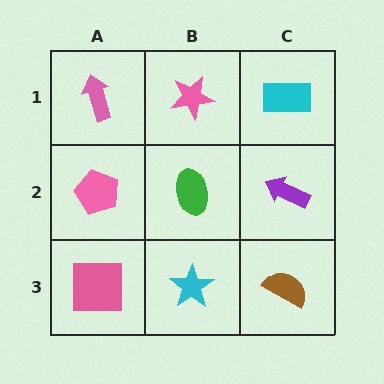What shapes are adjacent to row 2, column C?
A cyan rectangle (row 1, column C), a brown semicircle (row 3, column C), a green ellipse (row 2, column B).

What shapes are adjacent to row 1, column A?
A pink pentagon (row 2, column A), a pink star (row 1, column B).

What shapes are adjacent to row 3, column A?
A pink pentagon (row 2, column A), a cyan star (row 3, column B).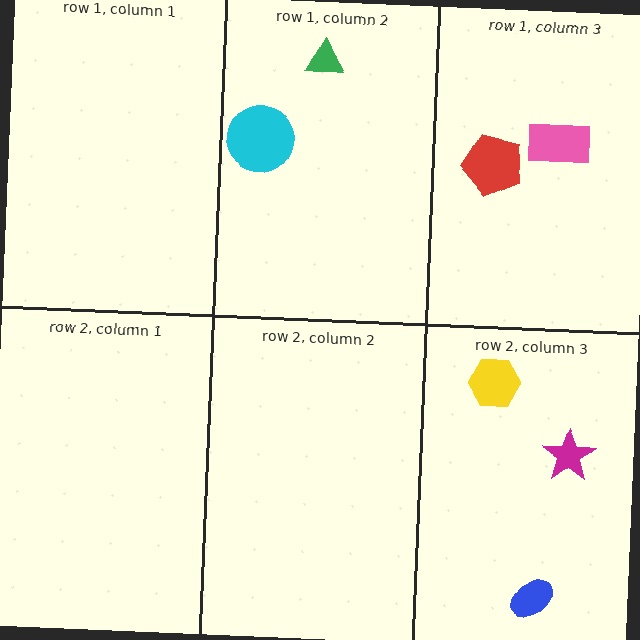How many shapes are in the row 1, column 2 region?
2.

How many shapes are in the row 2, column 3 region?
3.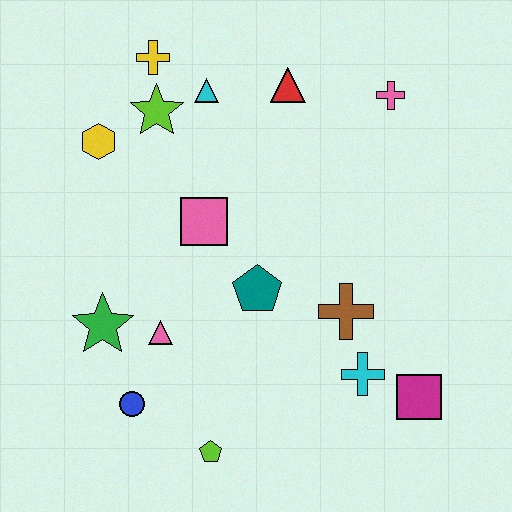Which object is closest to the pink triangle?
The green star is closest to the pink triangle.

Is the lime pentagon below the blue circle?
Yes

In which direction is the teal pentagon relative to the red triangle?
The teal pentagon is below the red triangle.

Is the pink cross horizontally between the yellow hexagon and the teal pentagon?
No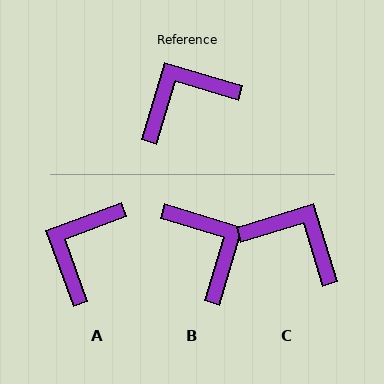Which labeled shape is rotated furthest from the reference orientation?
B, about 90 degrees away.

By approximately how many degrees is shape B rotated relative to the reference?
Approximately 90 degrees clockwise.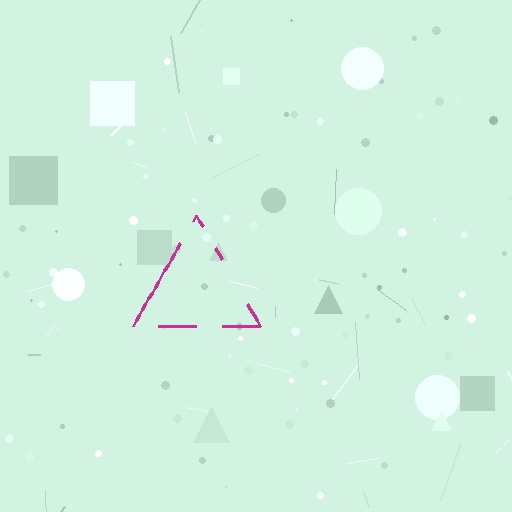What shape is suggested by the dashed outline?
The dashed outline suggests a triangle.